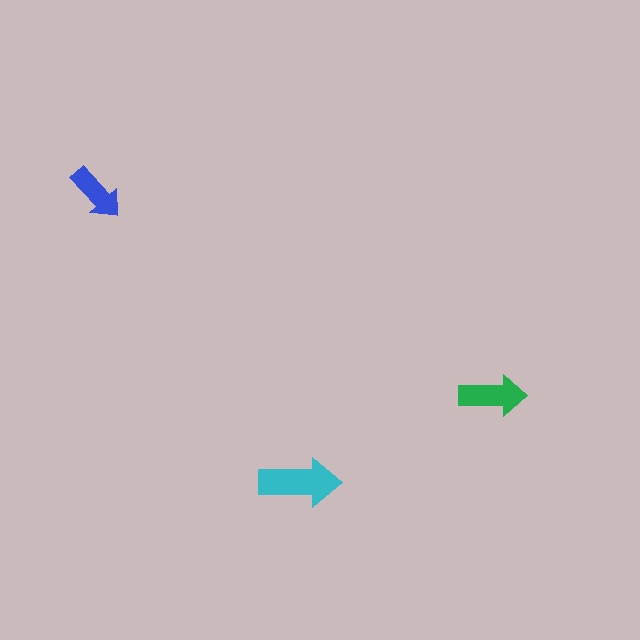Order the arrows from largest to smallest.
the cyan one, the green one, the blue one.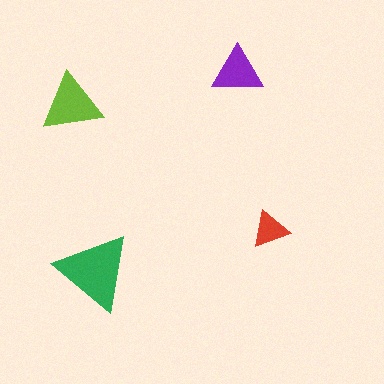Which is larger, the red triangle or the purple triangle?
The purple one.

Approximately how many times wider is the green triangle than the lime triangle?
About 1.5 times wider.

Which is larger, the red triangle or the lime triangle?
The lime one.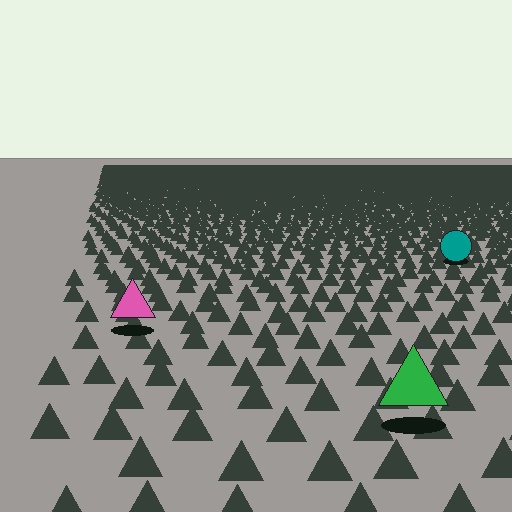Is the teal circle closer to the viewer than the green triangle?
No. The green triangle is closer — you can tell from the texture gradient: the ground texture is coarser near it.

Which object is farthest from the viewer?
The teal circle is farthest from the viewer. It appears smaller and the ground texture around it is denser.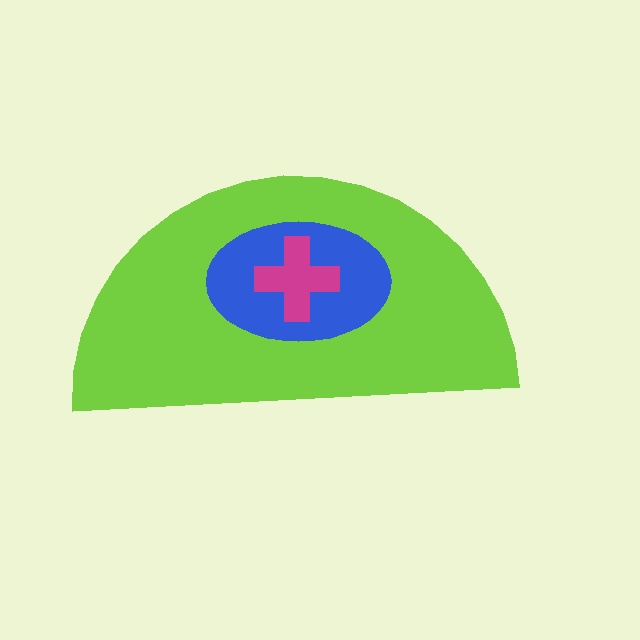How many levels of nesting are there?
3.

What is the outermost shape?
The lime semicircle.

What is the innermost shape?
The magenta cross.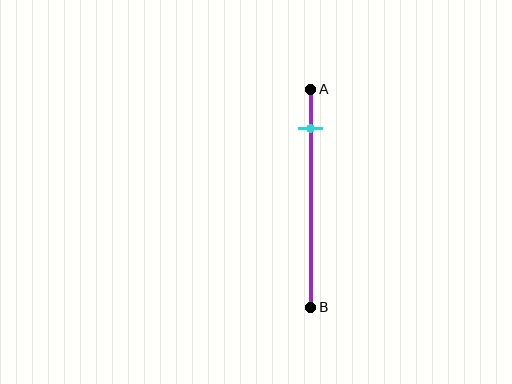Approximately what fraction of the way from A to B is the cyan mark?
The cyan mark is approximately 20% of the way from A to B.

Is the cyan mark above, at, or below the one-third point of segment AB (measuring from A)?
The cyan mark is above the one-third point of segment AB.